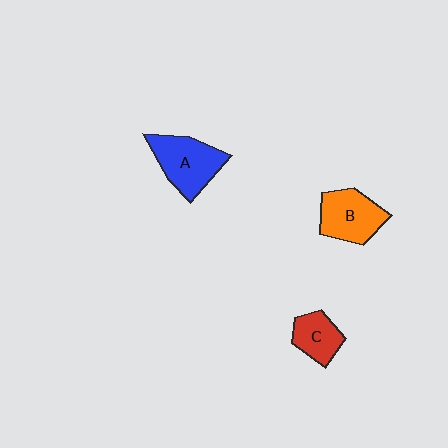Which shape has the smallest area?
Shape C (red).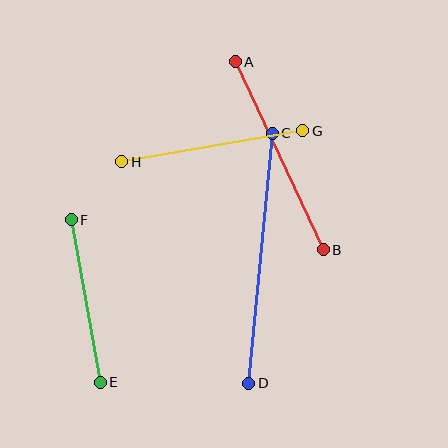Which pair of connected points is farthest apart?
Points C and D are farthest apart.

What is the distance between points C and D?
The distance is approximately 251 pixels.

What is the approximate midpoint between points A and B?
The midpoint is at approximately (279, 156) pixels.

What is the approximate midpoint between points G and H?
The midpoint is at approximately (212, 146) pixels.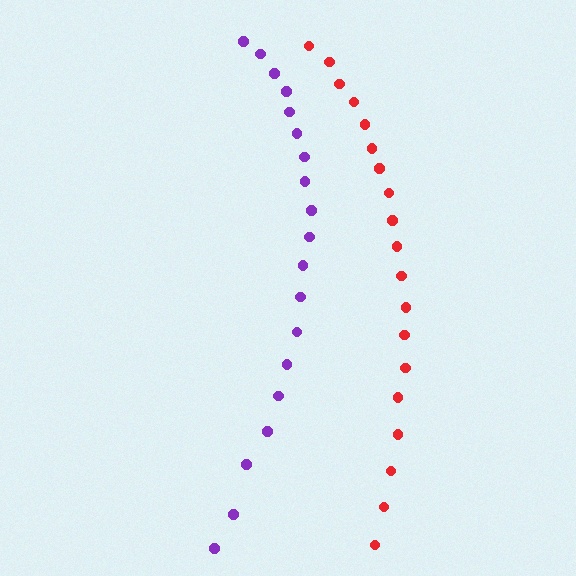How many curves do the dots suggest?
There are 2 distinct paths.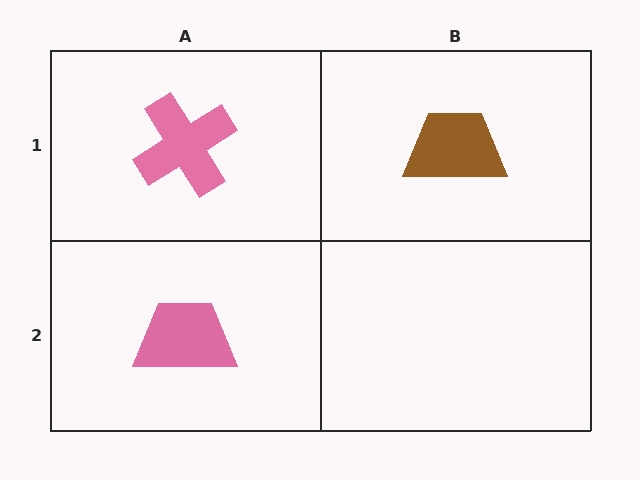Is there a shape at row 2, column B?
No, that cell is empty.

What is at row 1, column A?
A pink cross.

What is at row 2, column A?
A pink trapezoid.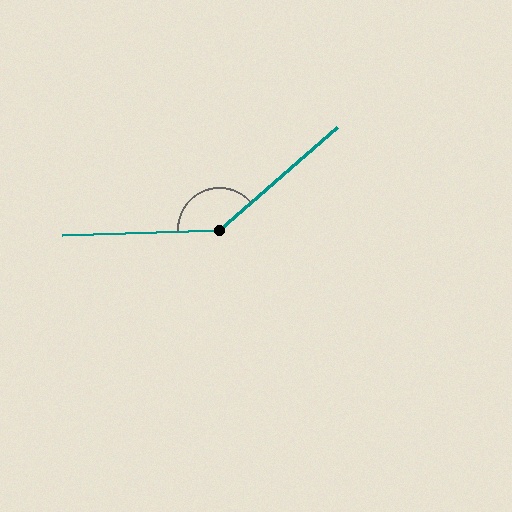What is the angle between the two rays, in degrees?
Approximately 141 degrees.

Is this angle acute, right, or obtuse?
It is obtuse.